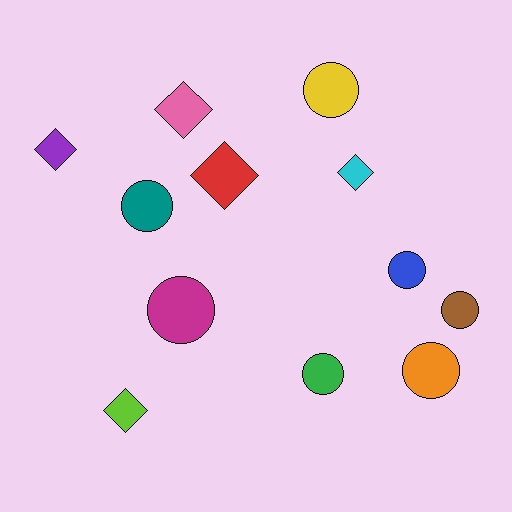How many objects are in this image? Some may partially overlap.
There are 12 objects.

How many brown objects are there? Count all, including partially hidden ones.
There is 1 brown object.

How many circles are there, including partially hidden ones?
There are 7 circles.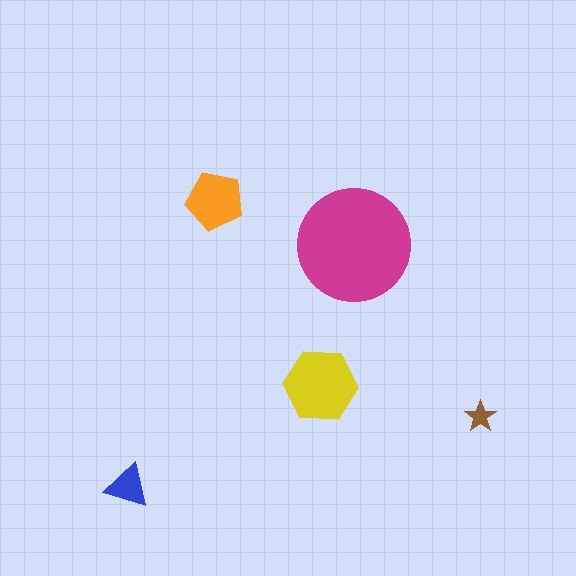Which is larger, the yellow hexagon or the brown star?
The yellow hexagon.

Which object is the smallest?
The brown star.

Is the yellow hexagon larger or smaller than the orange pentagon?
Larger.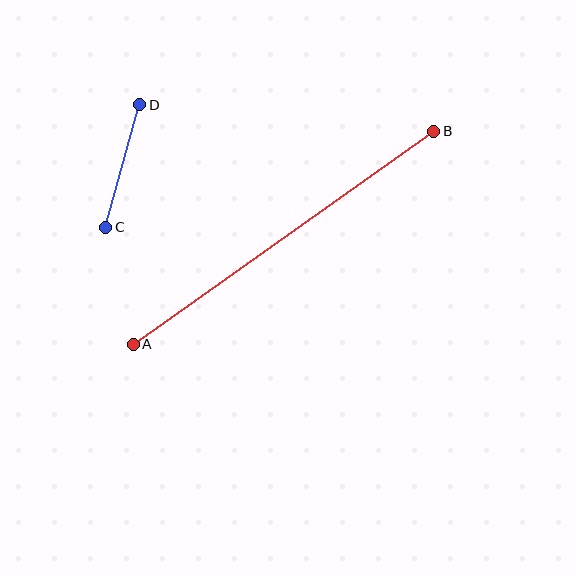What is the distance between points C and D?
The distance is approximately 127 pixels.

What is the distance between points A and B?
The distance is approximately 368 pixels.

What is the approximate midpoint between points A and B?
The midpoint is at approximately (283, 238) pixels.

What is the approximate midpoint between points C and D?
The midpoint is at approximately (123, 166) pixels.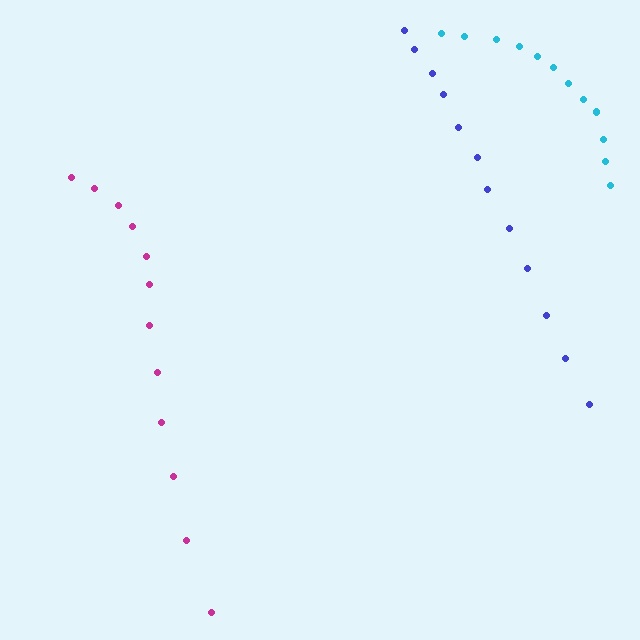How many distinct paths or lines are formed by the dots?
There are 3 distinct paths.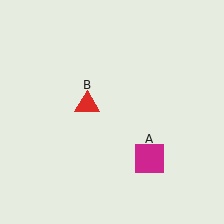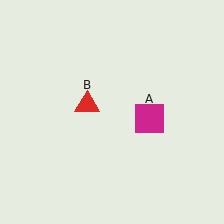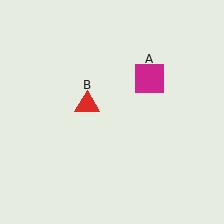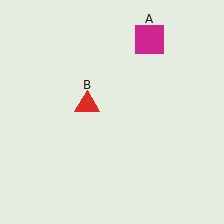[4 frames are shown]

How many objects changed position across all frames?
1 object changed position: magenta square (object A).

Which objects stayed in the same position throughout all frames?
Red triangle (object B) remained stationary.